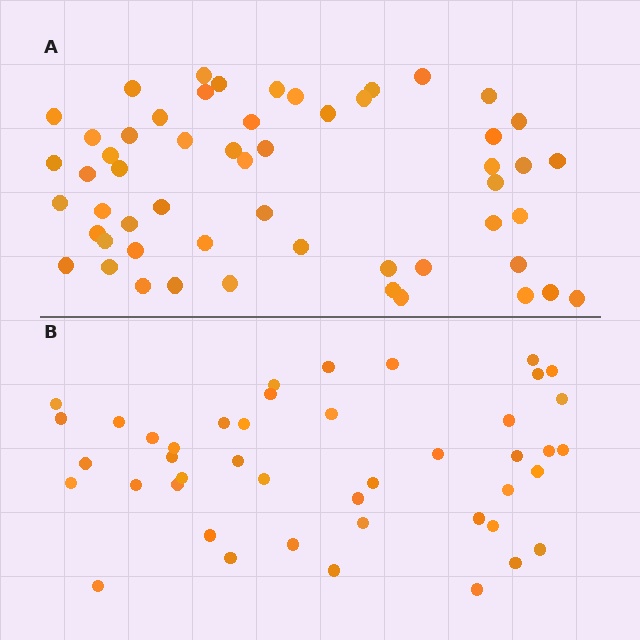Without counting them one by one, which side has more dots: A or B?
Region A (the top region) has more dots.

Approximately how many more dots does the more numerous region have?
Region A has roughly 12 or so more dots than region B.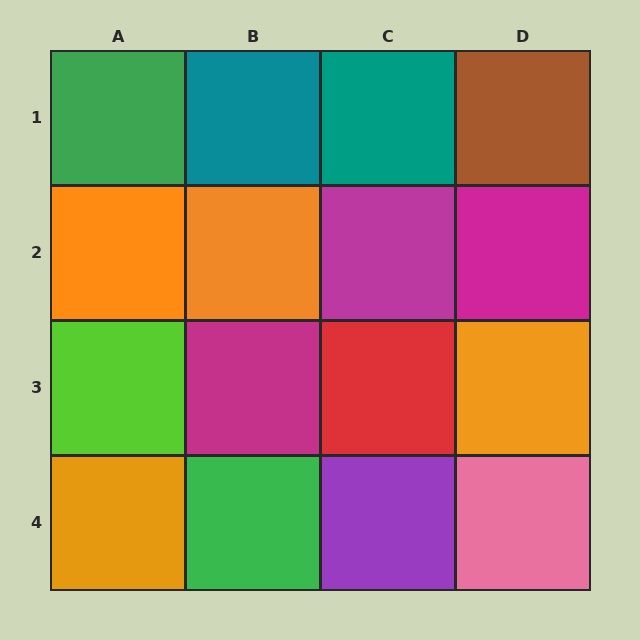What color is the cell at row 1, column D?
Brown.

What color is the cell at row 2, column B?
Orange.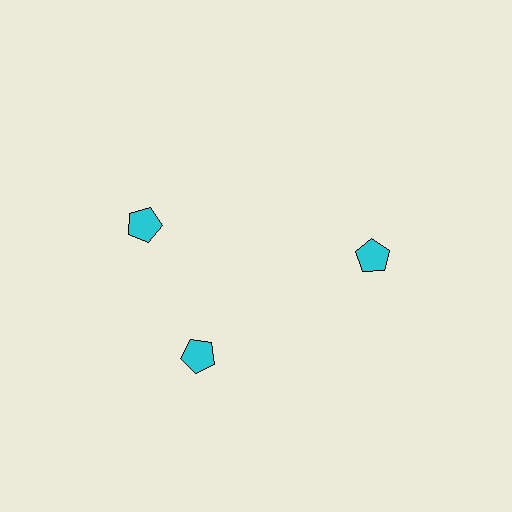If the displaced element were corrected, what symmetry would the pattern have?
It would have 3-fold rotational symmetry — the pattern would map onto itself every 120 degrees.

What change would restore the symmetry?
The symmetry would be restored by rotating it back into even spacing with its neighbors so that all 3 pentagons sit at equal angles and equal distance from the center.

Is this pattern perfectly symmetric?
No. The 3 cyan pentagons are arranged in a ring, but one element near the 11 o'clock position is rotated out of alignment along the ring, breaking the 3-fold rotational symmetry.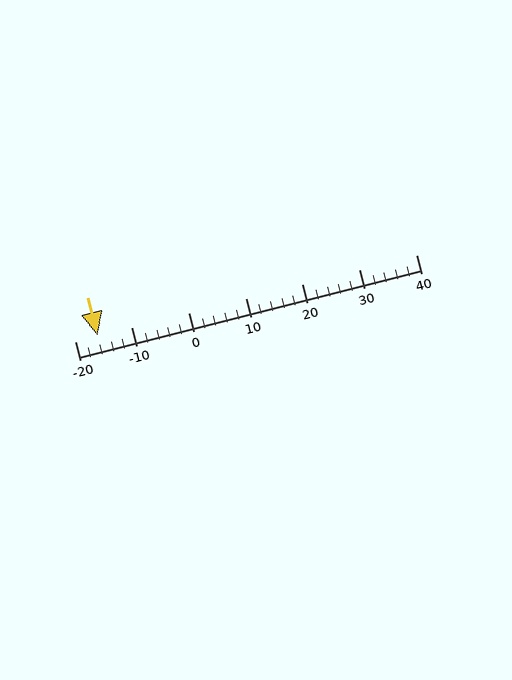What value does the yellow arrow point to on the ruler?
The yellow arrow points to approximately -16.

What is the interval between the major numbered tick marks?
The major tick marks are spaced 10 units apart.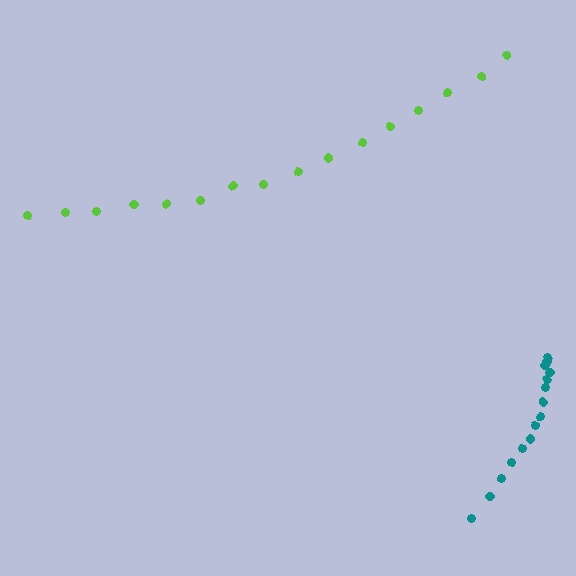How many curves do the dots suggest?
There are 2 distinct paths.